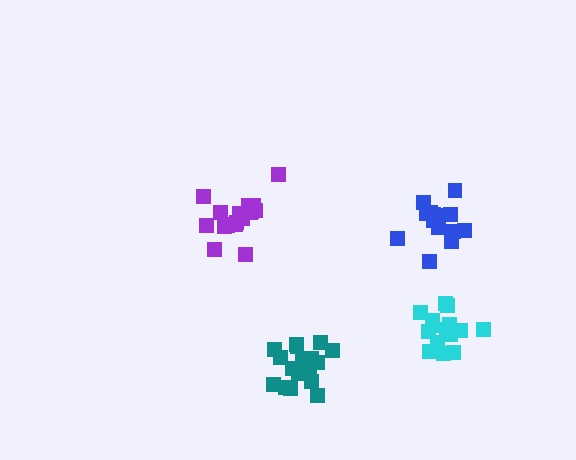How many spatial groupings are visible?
There are 4 spatial groupings.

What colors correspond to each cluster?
The clusters are colored: blue, purple, teal, cyan.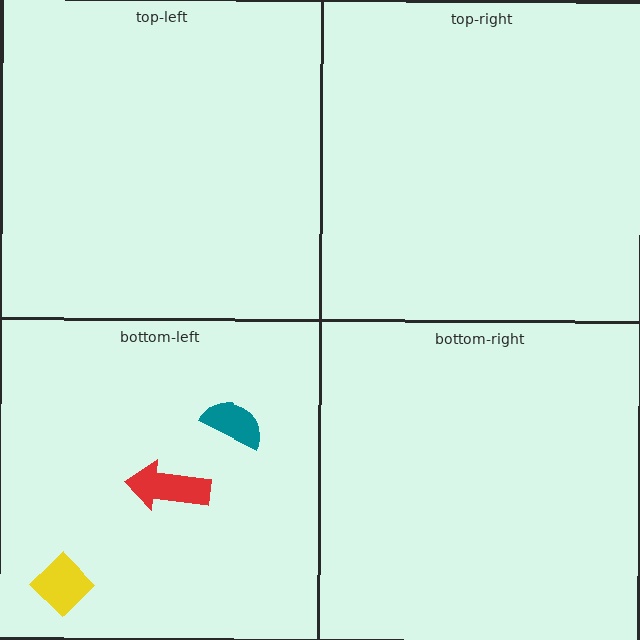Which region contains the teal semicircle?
The bottom-left region.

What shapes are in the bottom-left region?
The red arrow, the teal semicircle, the yellow diamond.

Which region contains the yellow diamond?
The bottom-left region.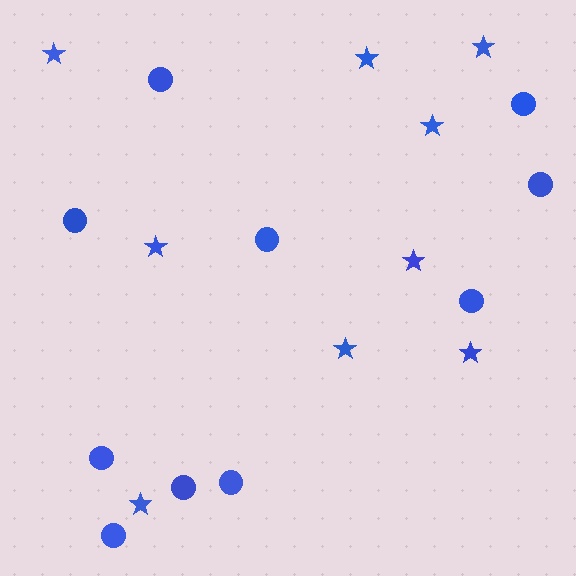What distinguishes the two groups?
There are 2 groups: one group of circles (10) and one group of stars (9).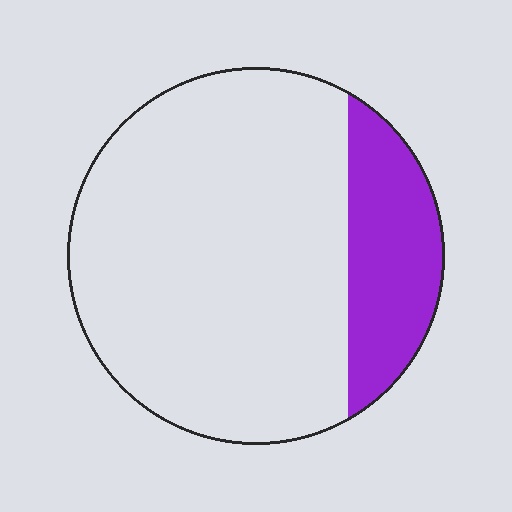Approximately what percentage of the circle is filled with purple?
Approximately 20%.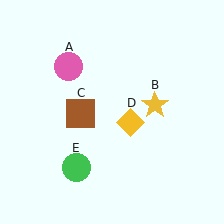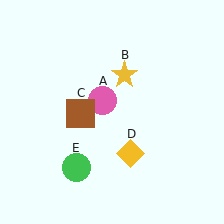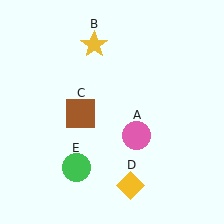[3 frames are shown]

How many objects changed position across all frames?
3 objects changed position: pink circle (object A), yellow star (object B), yellow diamond (object D).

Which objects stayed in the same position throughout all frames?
Brown square (object C) and green circle (object E) remained stationary.